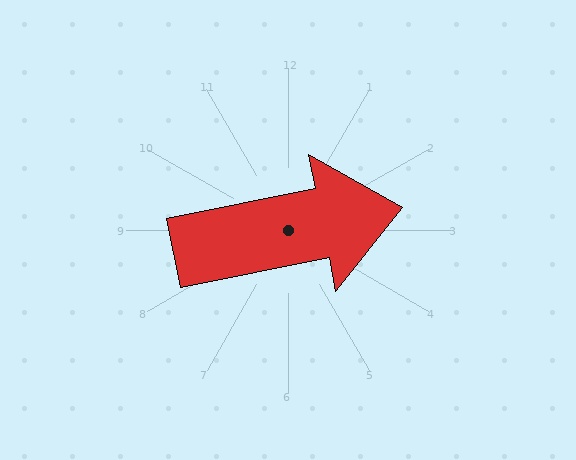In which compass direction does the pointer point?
East.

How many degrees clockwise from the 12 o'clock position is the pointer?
Approximately 79 degrees.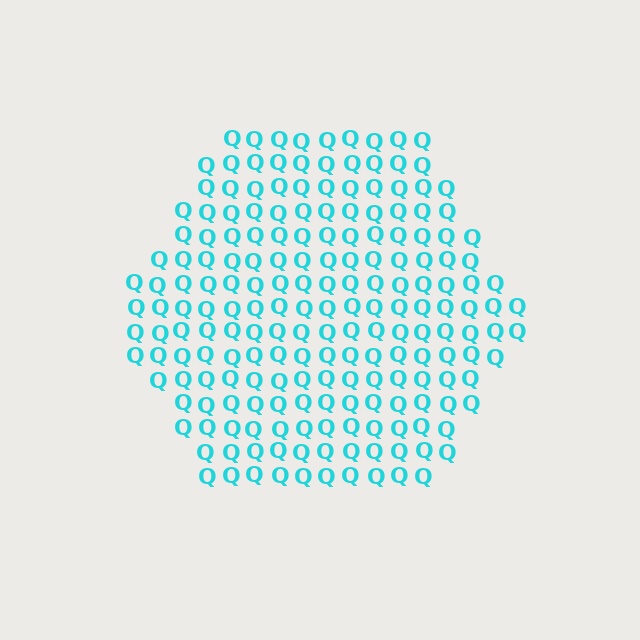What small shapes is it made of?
It is made of small letter Q's.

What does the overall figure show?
The overall figure shows a hexagon.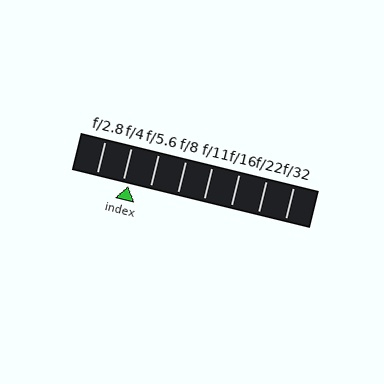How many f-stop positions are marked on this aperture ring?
There are 8 f-stop positions marked.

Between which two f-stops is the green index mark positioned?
The index mark is between f/4 and f/5.6.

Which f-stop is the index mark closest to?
The index mark is closest to f/4.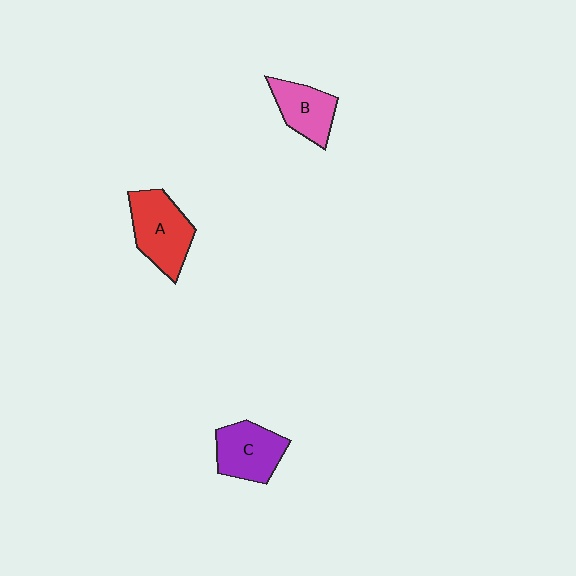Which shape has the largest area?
Shape A (red).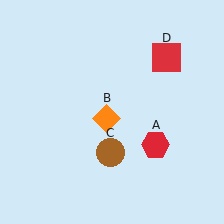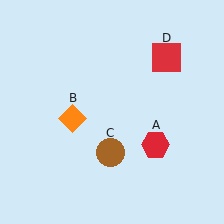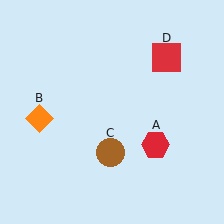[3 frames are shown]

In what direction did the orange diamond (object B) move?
The orange diamond (object B) moved left.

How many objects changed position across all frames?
1 object changed position: orange diamond (object B).